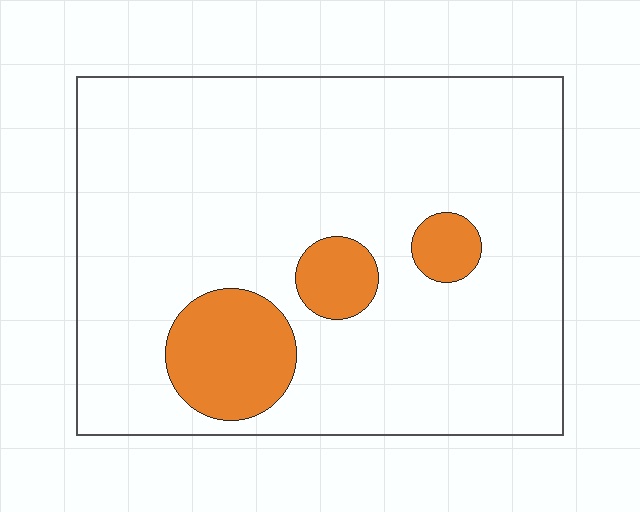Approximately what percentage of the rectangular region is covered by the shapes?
Approximately 15%.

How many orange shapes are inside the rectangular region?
3.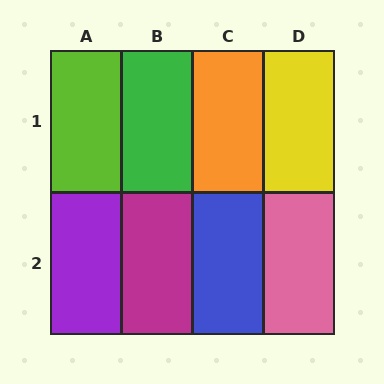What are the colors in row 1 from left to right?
Lime, green, orange, yellow.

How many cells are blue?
1 cell is blue.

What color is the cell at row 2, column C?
Blue.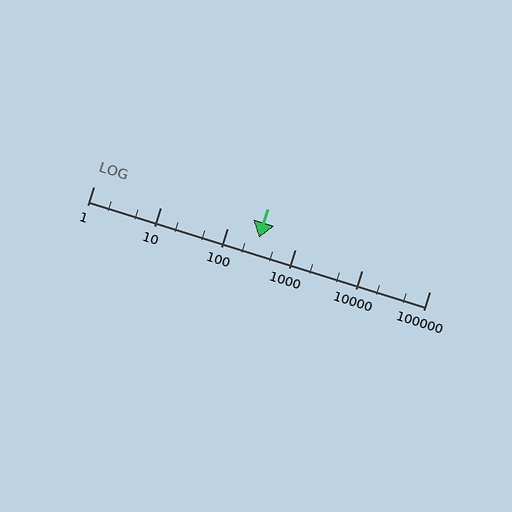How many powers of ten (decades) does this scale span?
The scale spans 5 decades, from 1 to 100000.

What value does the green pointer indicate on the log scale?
The pointer indicates approximately 290.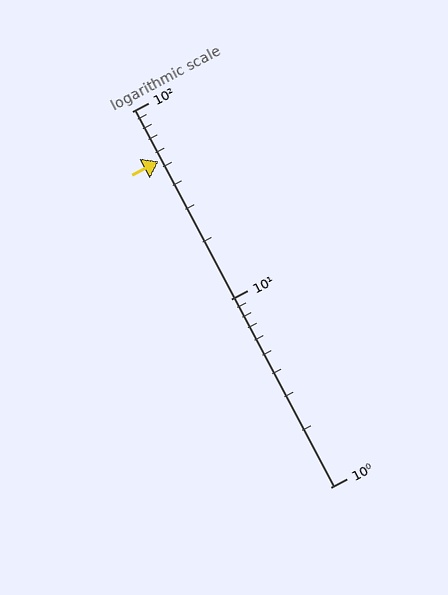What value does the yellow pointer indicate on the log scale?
The pointer indicates approximately 54.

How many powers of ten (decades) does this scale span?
The scale spans 2 decades, from 1 to 100.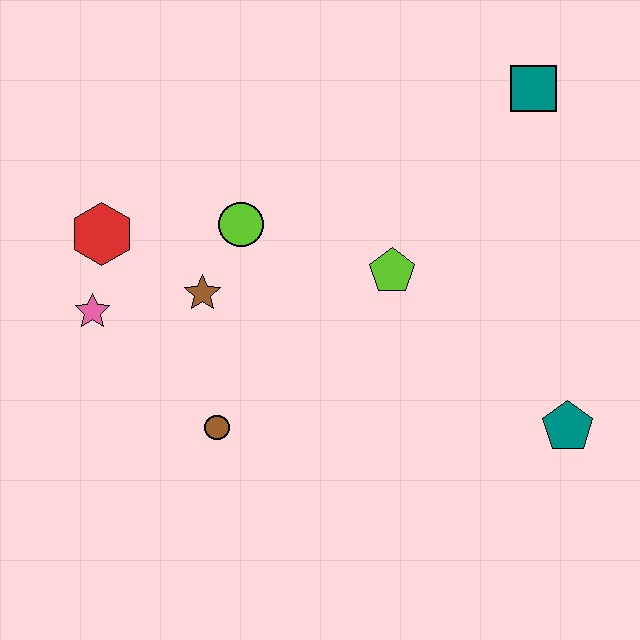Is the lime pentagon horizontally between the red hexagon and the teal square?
Yes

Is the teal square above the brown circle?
Yes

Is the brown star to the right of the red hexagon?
Yes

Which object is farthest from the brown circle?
The teal square is farthest from the brown circle.